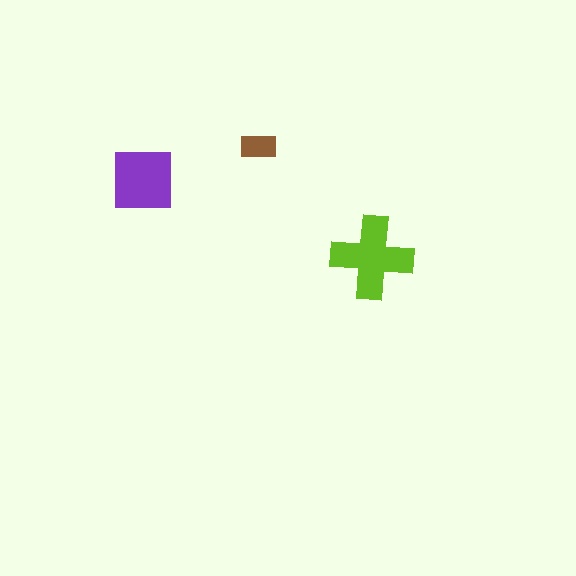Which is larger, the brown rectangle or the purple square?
The purple square.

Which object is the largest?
The lime cross.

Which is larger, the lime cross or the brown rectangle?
The lime cross.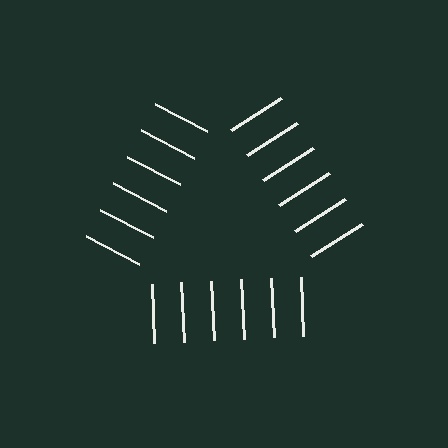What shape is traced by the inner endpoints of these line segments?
An illusory triangle — the line segments terminate on its edges but no continuous stroke is drawn.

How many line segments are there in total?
18 — 6 along each of the 3 edges.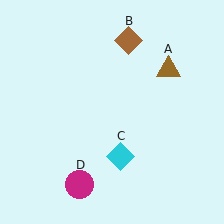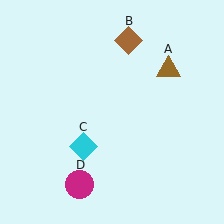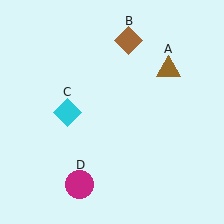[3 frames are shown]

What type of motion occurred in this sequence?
The cyan diamond (object C) rotated clockwise around the center of the scene.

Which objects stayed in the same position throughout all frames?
Brown triangle (object A) and brown diamond (object B) and magenta circle (object D) remained stationary.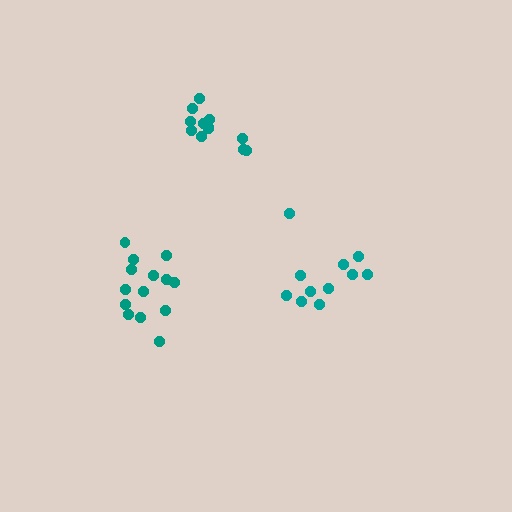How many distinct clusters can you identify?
There are 3 distinct clusters.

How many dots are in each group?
Group 1: 14 dots, Group 2: 13 dots, Group 3: 11 dots (38 total).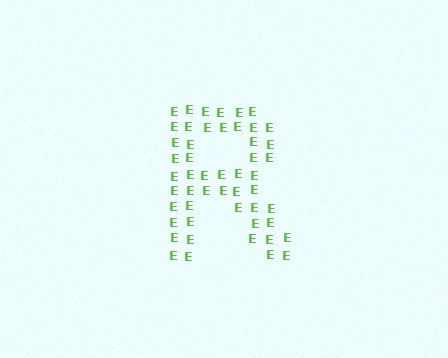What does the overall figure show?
The overall figure shows the letter R.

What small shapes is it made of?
It is made of small letter E's.